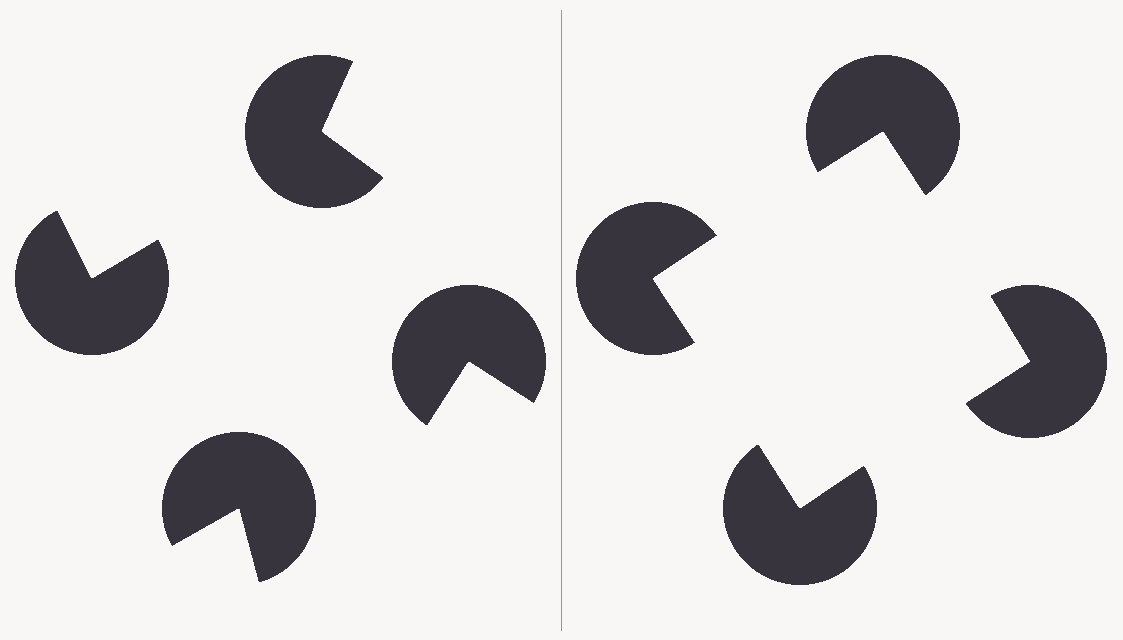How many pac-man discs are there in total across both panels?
8 — 4 on each side.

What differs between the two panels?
The pac-man discs are positioned identically on both sides; only the wedge orientations differ. On the right they align to a square; on the left they are misaligned.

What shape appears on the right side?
An illusory square.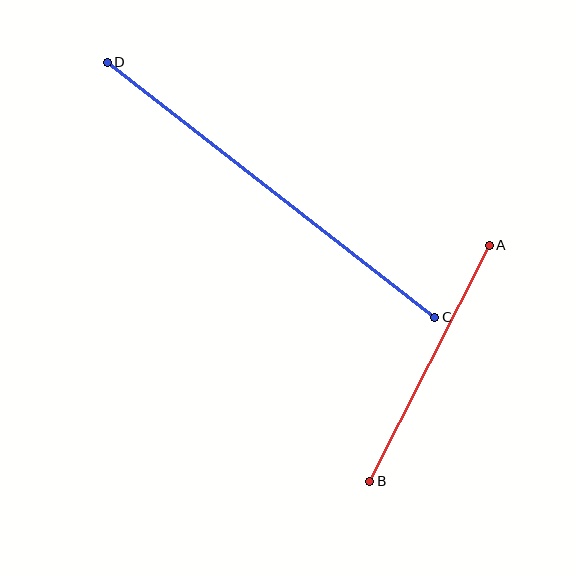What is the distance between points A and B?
The distance is approximately 265 pixels.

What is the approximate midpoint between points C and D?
The midpoint is at approximately (271, 190) pixels.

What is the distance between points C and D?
The distance is approximately 415 pixels.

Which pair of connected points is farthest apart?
Points C and D are farthest apart.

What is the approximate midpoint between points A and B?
The midpoint is at approximately (429, 363) pixels.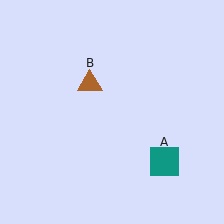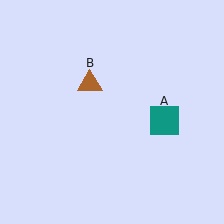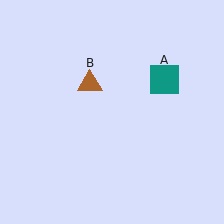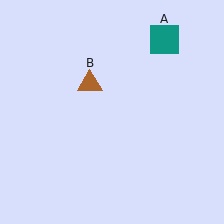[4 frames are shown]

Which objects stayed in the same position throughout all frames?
Brown triangle (object B) remained stationary.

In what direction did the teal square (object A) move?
The teal square (object A) moved up.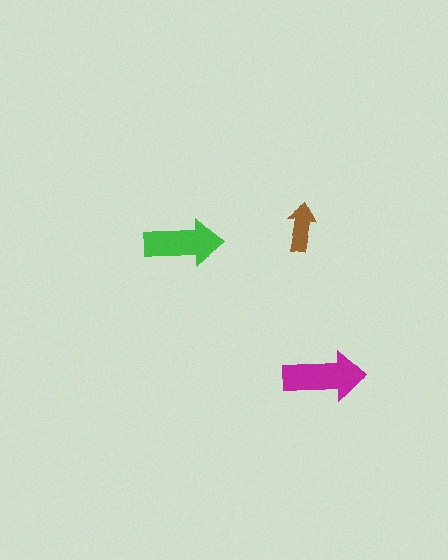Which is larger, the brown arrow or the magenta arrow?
The magenta one.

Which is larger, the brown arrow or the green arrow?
The green one.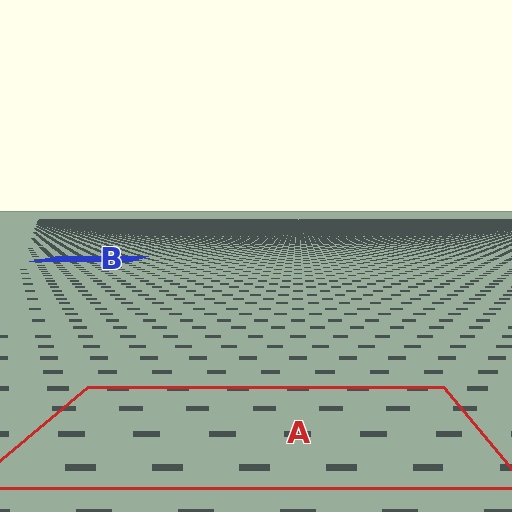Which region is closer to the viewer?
Region A is closer. The texture elements there are larger and more spread out.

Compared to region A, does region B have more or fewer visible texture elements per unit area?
Region B has more texture elements per unit area — they are packed more densely because it is farther away.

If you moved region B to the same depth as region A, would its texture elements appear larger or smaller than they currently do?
They would appear larger. At a closer depth, the same texture elements are projected at a bigger on-screen size.